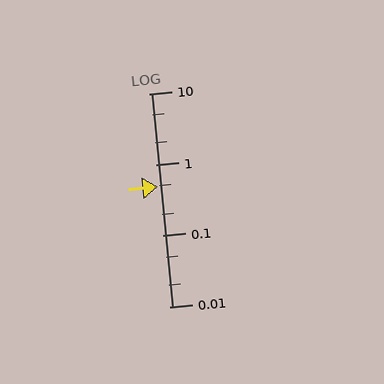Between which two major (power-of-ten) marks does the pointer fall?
The pointer is between 0.1 and 1.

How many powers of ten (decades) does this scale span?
The scale spans 3 decades, from 0.01 to 10.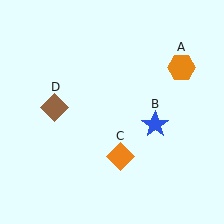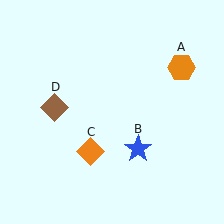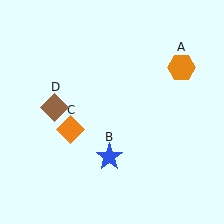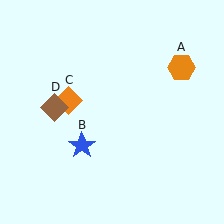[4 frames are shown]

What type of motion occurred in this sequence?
The blue star (object B), orange diamond (object C) rotated clockwise around the center of the scene.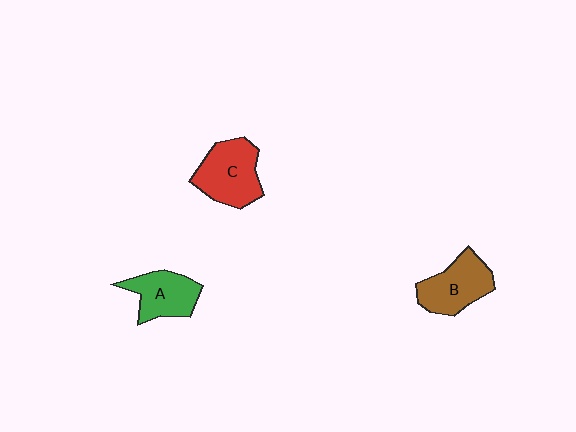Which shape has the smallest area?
Shape A (green).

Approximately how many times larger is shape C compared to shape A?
Approximately 1.2 times.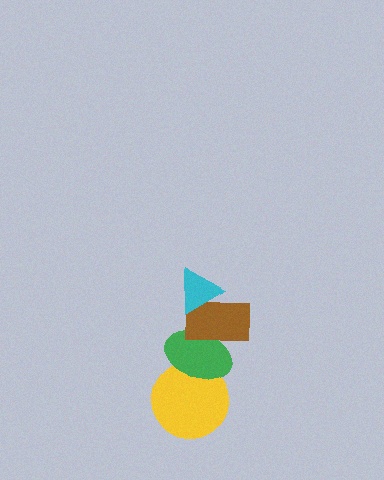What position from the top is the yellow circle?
The yellow circle is 4th from the top.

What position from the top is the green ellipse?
The green ellipse is 3rd from the top.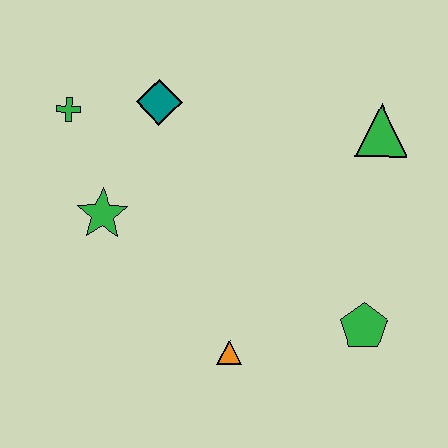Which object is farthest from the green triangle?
The green cross is farthest from the green triangle.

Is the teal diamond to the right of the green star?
Yes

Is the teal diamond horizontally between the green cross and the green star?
No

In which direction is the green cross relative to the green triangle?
The green cross is to the left of the green triangle.